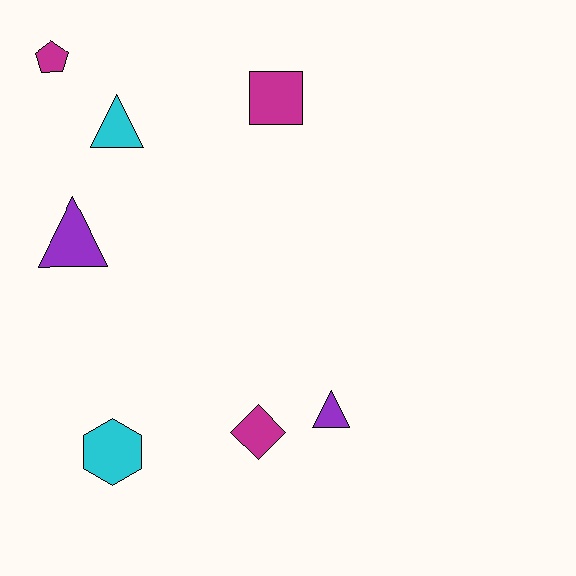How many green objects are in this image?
There are no green objects.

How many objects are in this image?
There are 7 objects.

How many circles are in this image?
There are no circles.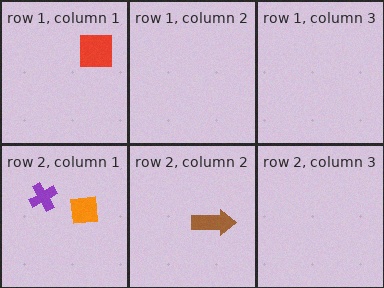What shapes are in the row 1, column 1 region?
The red square.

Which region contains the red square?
The row 1, column 1 region.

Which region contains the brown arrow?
The row 2, column 2 region.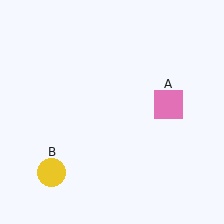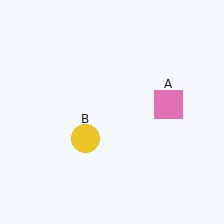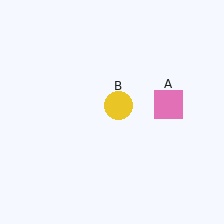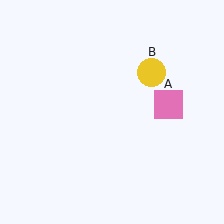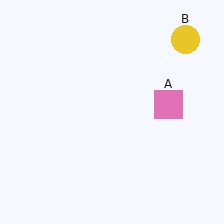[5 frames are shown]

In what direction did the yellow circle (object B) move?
The yellow circle (object B) moved up and to the right.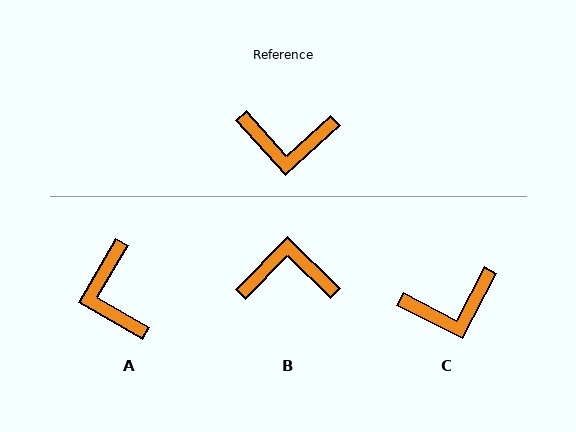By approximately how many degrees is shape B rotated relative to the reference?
Approximately 176 degrees clockwise.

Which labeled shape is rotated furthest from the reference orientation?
B, about 176 degrees away.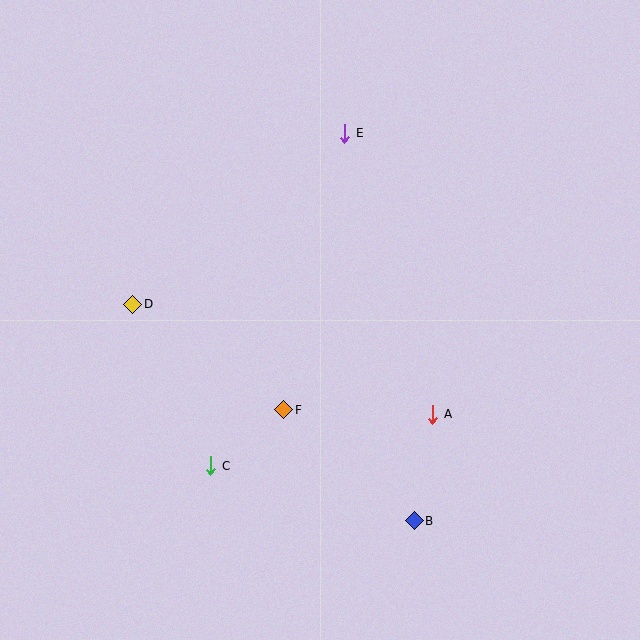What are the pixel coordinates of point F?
Point F is at (284, 410).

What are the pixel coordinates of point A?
Point A is at (433, 414).